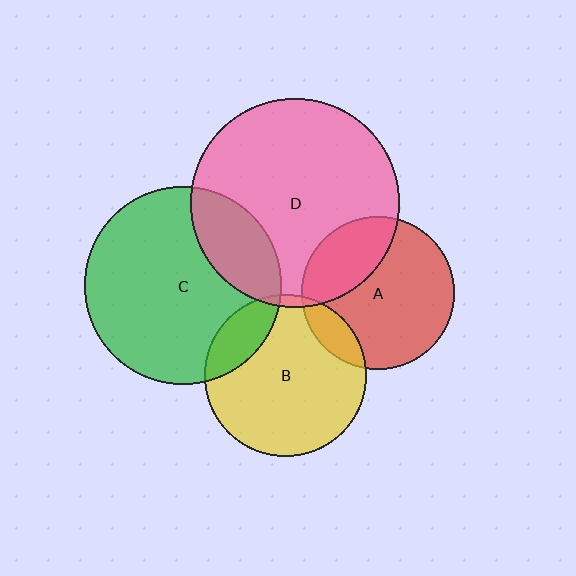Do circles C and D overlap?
Yes.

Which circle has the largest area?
Circle D (pink).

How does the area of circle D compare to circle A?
Approximately 1.9 times.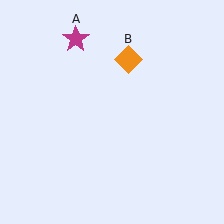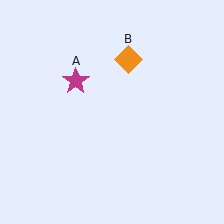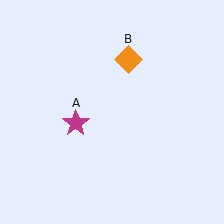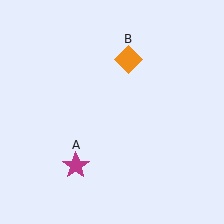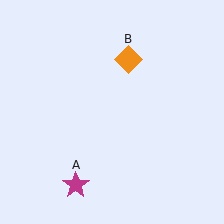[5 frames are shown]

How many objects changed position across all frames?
1 object changed position: magenta star (object A).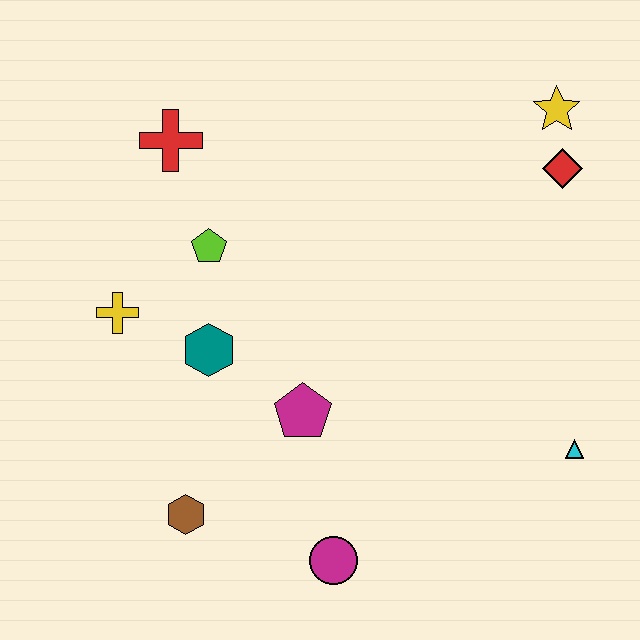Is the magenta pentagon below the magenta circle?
No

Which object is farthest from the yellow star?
The brown hexagon is farthest from the yellow star.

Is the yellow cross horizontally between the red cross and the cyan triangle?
No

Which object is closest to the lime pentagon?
The teal hexagon is closest to the lime pentagon.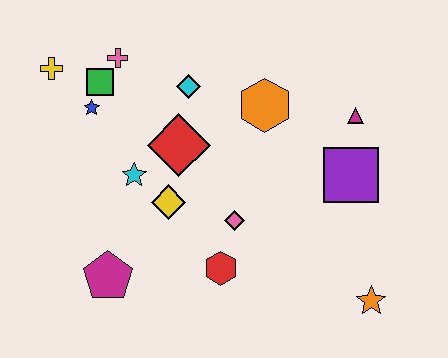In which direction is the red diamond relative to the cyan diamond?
The red diamond is below the cyan diamond.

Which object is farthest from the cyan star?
The orange star is farthest from the cyan star.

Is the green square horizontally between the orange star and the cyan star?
No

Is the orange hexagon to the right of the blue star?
Yes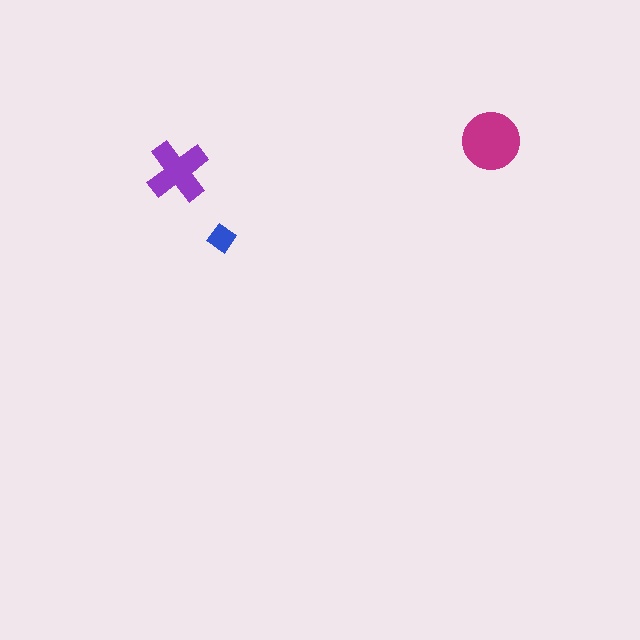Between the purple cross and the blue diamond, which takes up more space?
The purple cross.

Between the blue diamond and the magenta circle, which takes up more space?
The magenta circle.